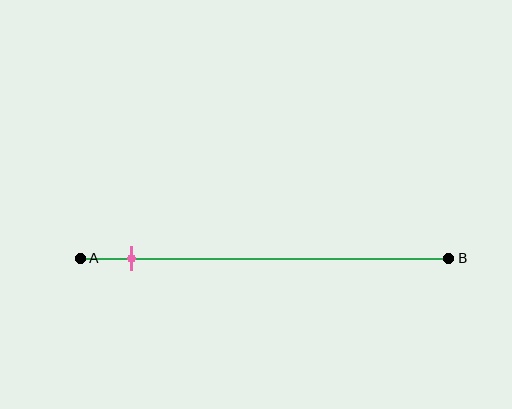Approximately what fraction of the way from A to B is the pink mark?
The pink mark is approximately 15% of the way from A to B.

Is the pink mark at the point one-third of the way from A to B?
No, the mark is at about 15% from A, not at the 33% one-third point.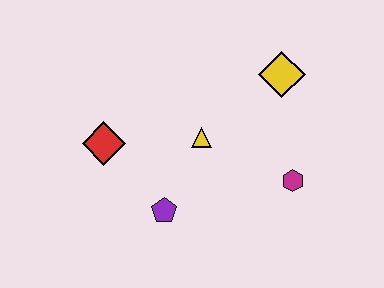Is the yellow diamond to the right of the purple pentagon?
Yes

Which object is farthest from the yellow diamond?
The red diamond is farthest from the yellow diamond.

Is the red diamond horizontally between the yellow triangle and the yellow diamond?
No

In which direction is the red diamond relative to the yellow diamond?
The red diamond is to the left of the yellow diamond.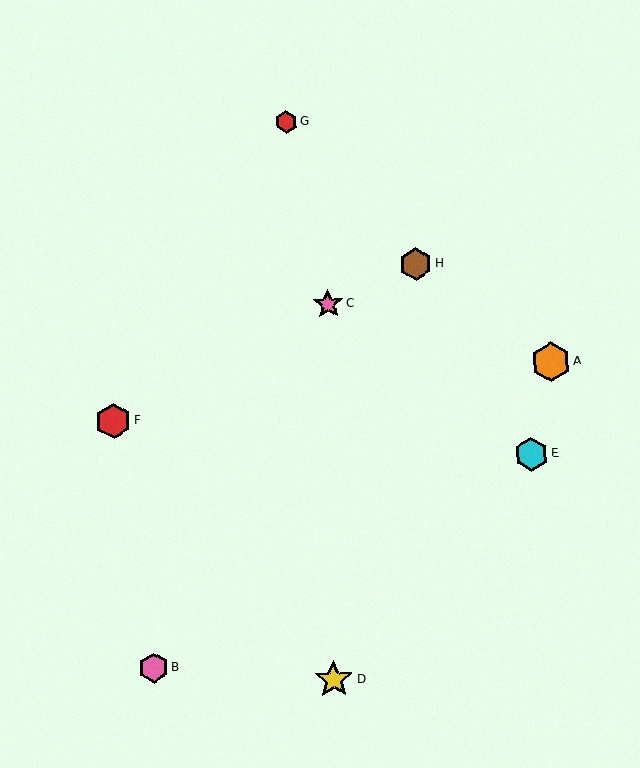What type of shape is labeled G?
Shape G is a red hexagon.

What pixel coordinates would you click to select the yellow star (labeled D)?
Click at (334, 679) to select the yellow star D.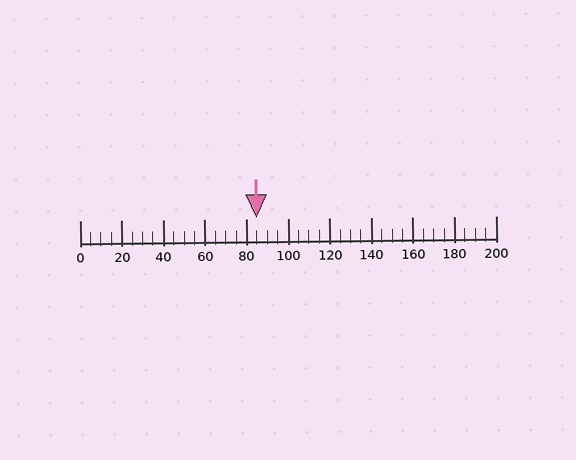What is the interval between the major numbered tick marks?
The major tick marks are spaced 20 units apart.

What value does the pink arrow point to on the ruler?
The pink arrow points to approximately 85.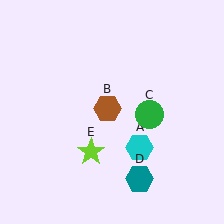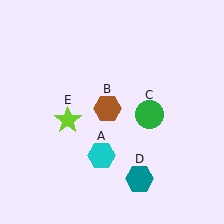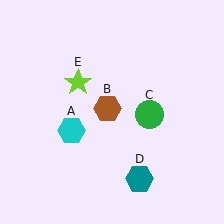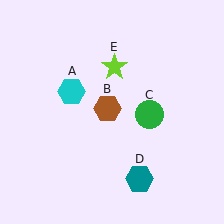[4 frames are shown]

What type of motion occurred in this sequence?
The cyan hexagon (object A), lime star (object E) rotated clockwise around the center of the scene.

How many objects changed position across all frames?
2 objects changed position: cyan hexagon (object A), lime star (object E).